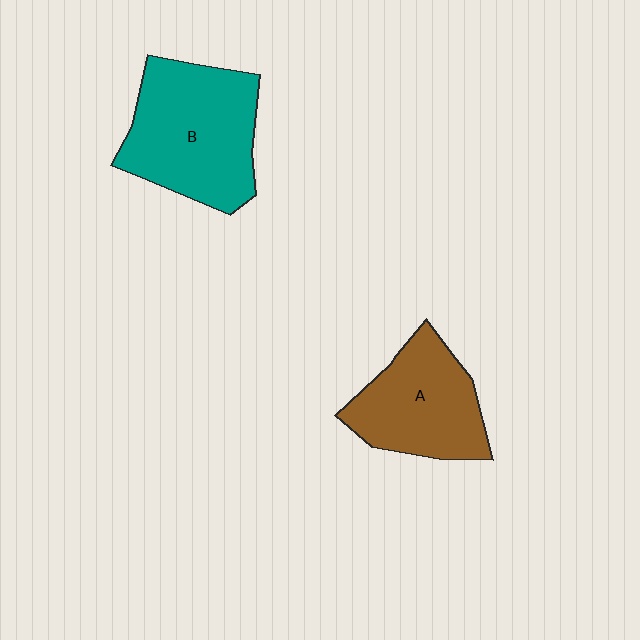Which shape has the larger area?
Shape B (teal).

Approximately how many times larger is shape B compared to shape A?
Approximately 1.3 times.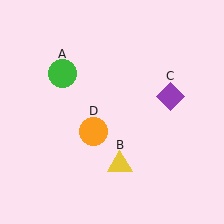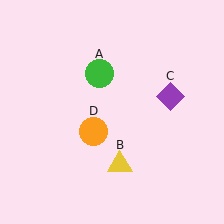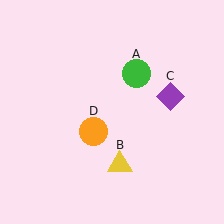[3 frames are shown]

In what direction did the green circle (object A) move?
The green circle (object A) moved right.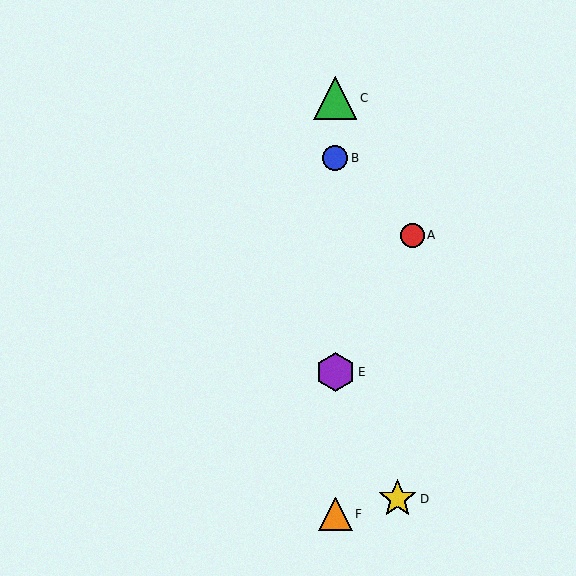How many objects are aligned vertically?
4 objects (B, C, E, F) are aligned vertically.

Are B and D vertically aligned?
No, B is at x≈335 and D is at x≈398.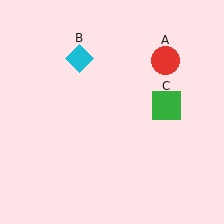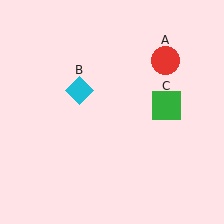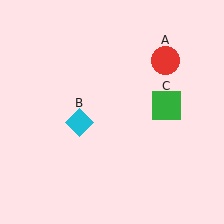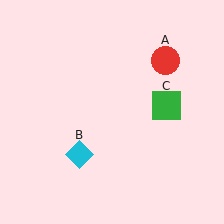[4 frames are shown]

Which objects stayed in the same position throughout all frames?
Red circle (object A) and green square (object C) remained stationary.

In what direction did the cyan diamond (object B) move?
The cyan diamond (object B) moved down.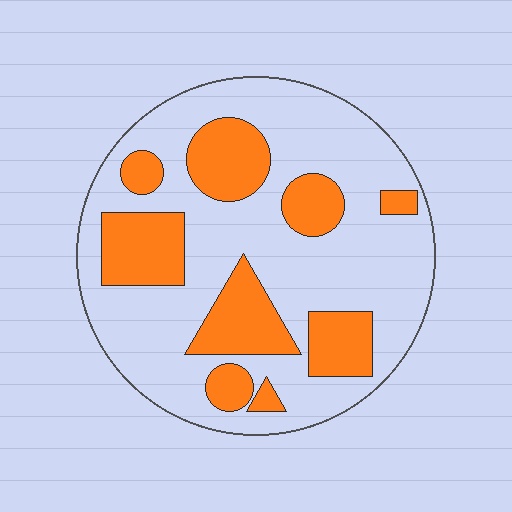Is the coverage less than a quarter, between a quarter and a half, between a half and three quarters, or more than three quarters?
Between a quarter and a half.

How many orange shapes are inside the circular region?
9.